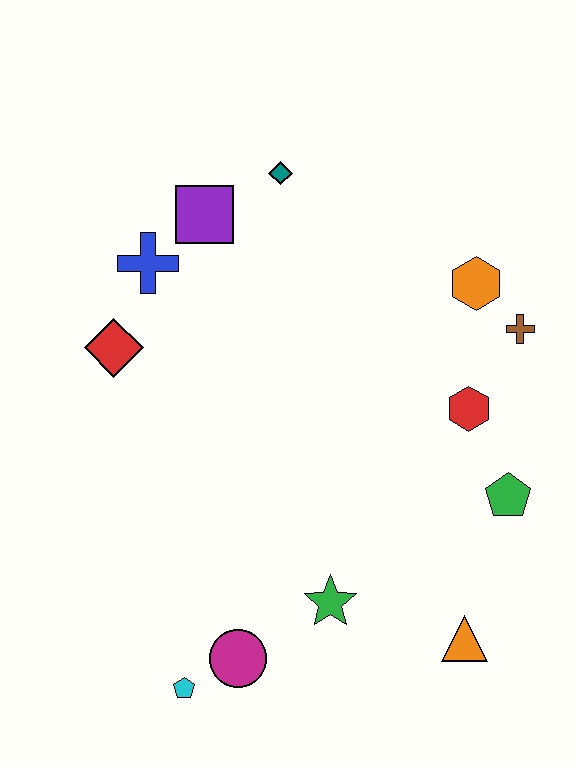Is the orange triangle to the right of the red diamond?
Yes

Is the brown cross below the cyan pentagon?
No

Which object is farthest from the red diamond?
The orange triangle is farthest from the red diamond.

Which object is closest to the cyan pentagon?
The magenta circle is closest to the cyan pentagon.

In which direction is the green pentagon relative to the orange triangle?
The green pentagon is above the orange triangle.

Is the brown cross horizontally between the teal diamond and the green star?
No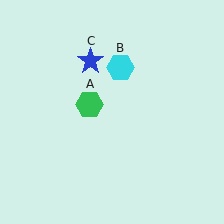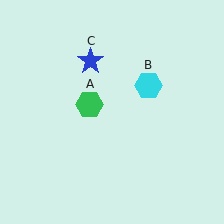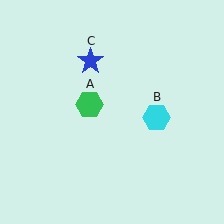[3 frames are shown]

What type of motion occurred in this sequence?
The cyan hexagon (object B) rotated clockwise around the center of the scene.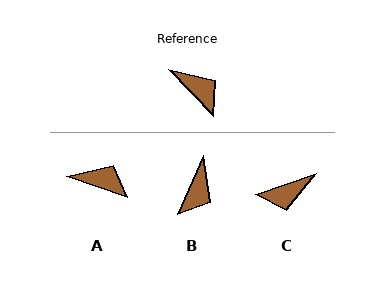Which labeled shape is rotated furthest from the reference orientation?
C, about 115 degrees away.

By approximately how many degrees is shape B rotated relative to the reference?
Approximately 68 degrees clockwise.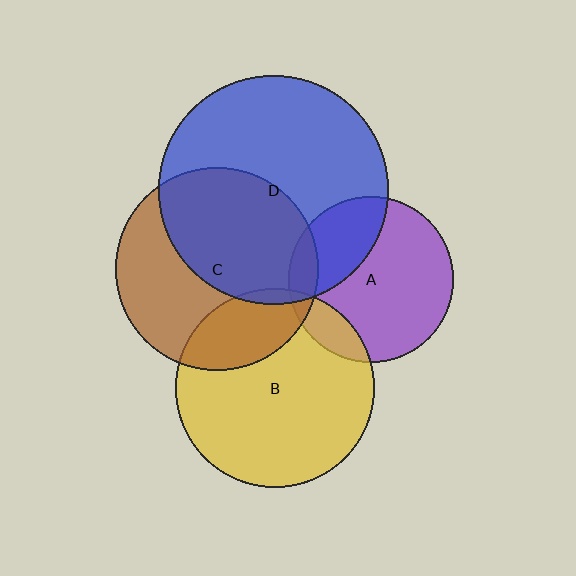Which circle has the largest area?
Circle D (blue).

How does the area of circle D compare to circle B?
Approximately 1.3 times.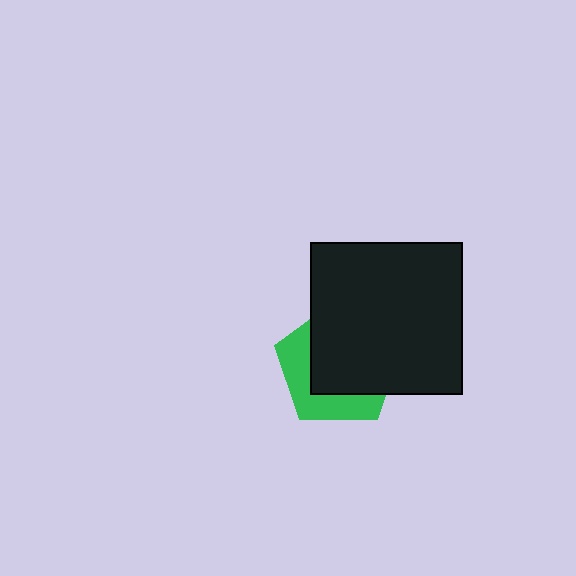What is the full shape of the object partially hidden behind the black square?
The partially hidden object is a green pentagon.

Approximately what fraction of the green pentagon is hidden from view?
Roughly 64% of the green pentagon is hidden behind the black square.